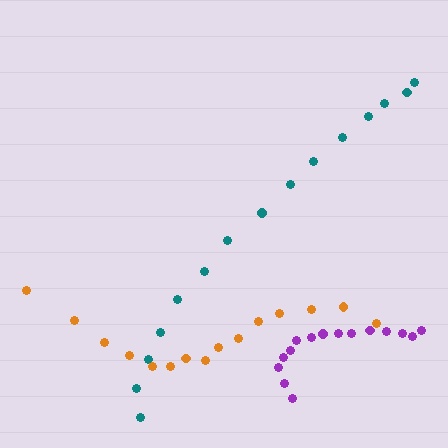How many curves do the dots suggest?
There are 3 distinct paths.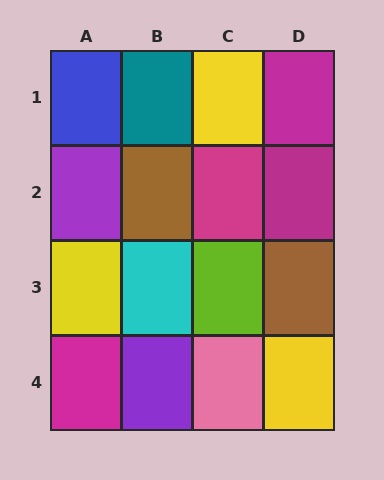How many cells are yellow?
3 cells are yellow.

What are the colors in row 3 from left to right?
Yellow, cyan, lime, brown.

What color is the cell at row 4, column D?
Yellow.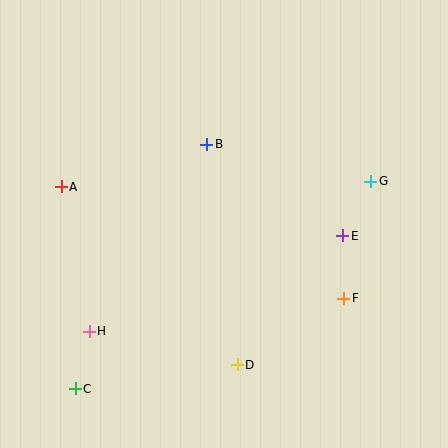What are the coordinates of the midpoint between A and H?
The midpoint between A and H is at (75, 259).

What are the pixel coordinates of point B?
Point B is at (207, 144).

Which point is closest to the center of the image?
Point B at (207, 144) is closest to the center.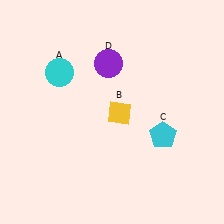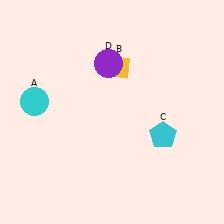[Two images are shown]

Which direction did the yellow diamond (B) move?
The yellow diamond (B) moved up.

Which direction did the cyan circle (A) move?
The cyan circle (A) moved down.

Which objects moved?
The objects that moved are: the cyan circle (A), the yellow diamond (B).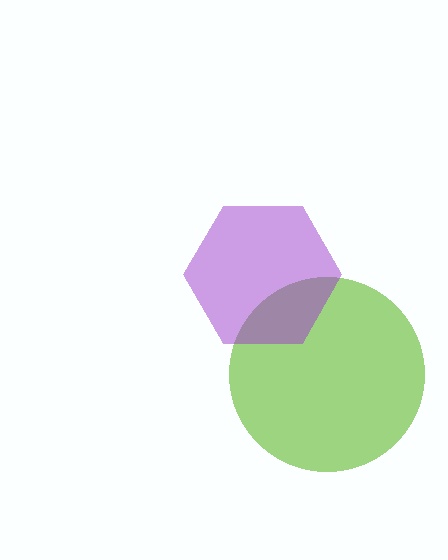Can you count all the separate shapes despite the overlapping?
Yes, there are 2 separate shapes.